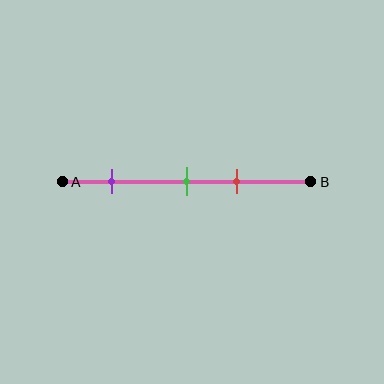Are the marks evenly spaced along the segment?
No, the marks are not evenly spaced.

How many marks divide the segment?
There are 3 marks dividing the segment.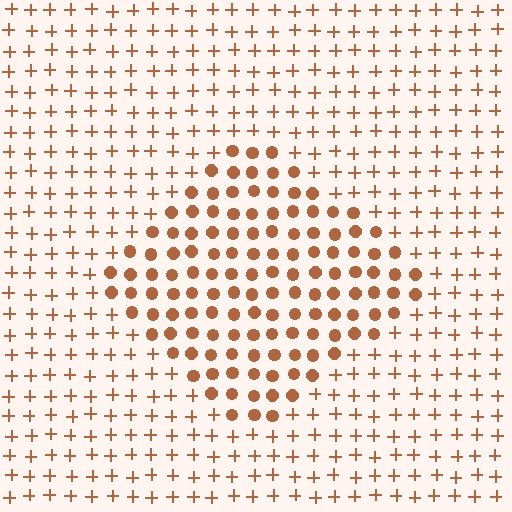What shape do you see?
I see a diamond.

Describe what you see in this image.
The image is filled with small brown elements arranged in a uniform grid. A diamond-shaped region contains circles, while the surrounding area contains plus signs. The boundary is defined purely by the change in element shape.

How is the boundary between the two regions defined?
The boundary is defined by a change in element shape: circles inside vs. plus signs outside. All elements share the same color and spacing.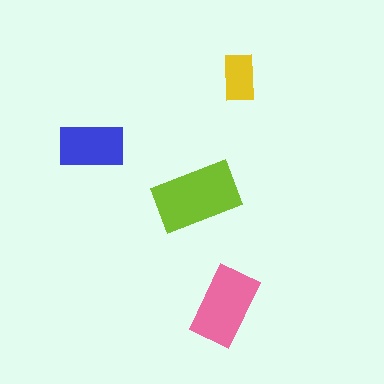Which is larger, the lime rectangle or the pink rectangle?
The lime one.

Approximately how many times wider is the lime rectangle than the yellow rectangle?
About 2 times wider.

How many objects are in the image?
There are 4 objects in the image.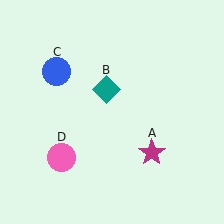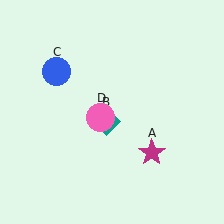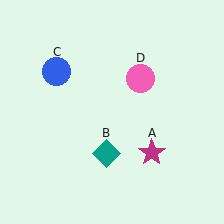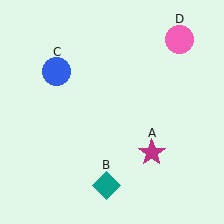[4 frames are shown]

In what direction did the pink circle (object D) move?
The pink circle (object D) moved up and to the right.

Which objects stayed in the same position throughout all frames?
Magenta star (object A) and blue circle (object C) remained stationary.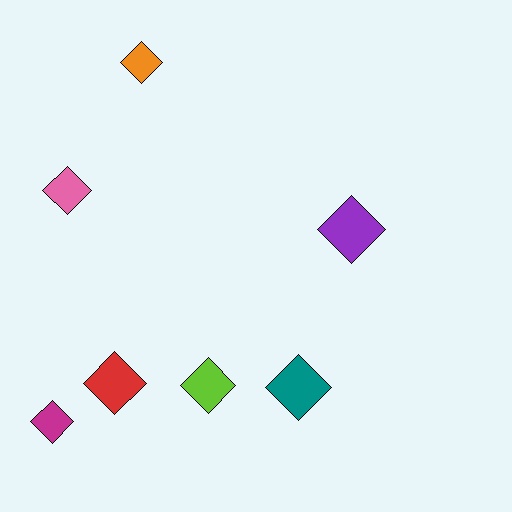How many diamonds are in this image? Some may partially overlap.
There are 7 diamonds.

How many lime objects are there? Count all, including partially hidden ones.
There is 1 lime object.